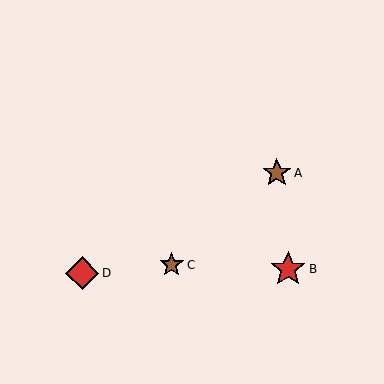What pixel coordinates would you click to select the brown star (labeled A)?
Click at (277, 173) to select the brown star A.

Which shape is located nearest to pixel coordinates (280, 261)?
The red star (labeled B) at (288, 269) is nearest to that location.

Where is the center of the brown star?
The center of the brown star is at (277, 173).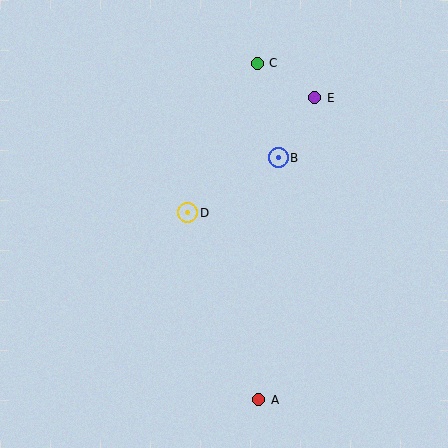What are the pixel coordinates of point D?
Point D is at (188, 213).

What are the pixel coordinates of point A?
Point A is at (259, 400).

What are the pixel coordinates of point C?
Point C is at (257, 63).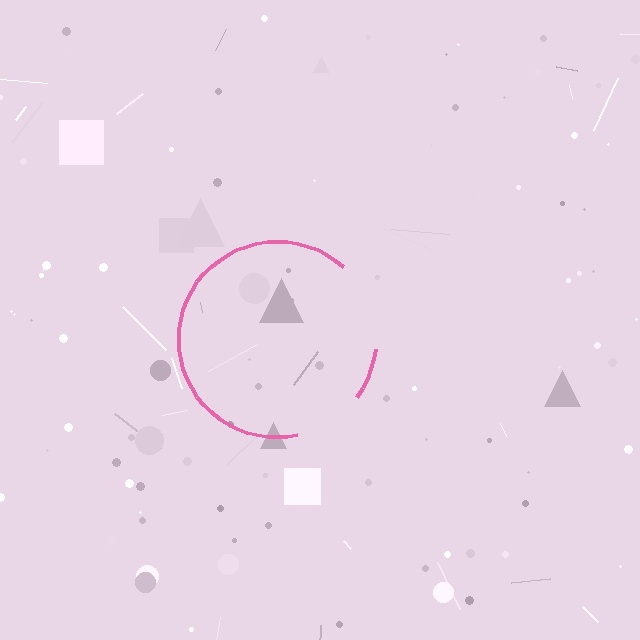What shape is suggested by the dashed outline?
The dashed outline suggests a circle.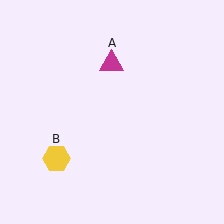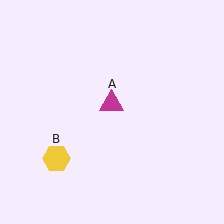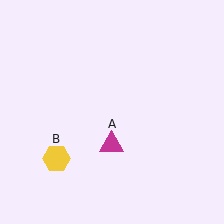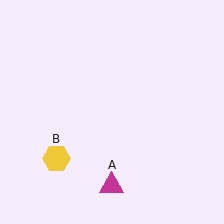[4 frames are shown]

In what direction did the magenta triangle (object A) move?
The magenta triangle (object A) moved down.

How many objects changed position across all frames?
1 object changed position: magenta triangle (object A).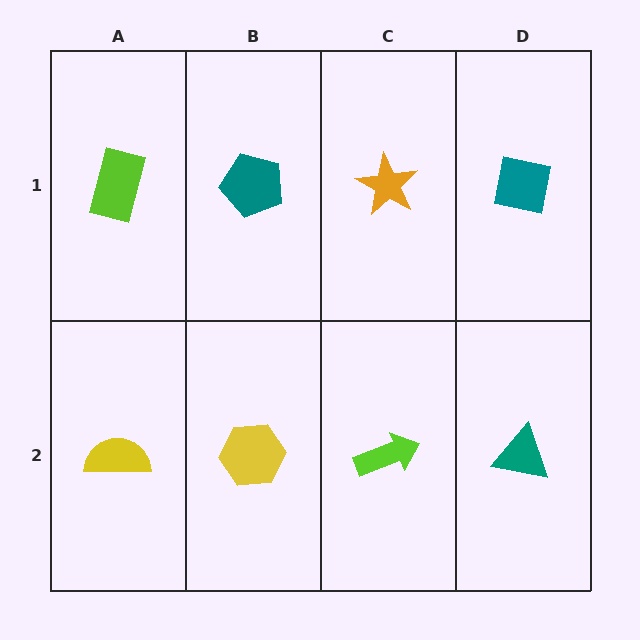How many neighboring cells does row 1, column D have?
2.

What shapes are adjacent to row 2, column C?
An orange star (row 1, column C), a yellow hexagon (row 2, column B), a teal triangle (row 2, column D).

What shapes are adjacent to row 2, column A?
A lime rectangle (row 1, column A), a yellow hexagon (row 2, column B).